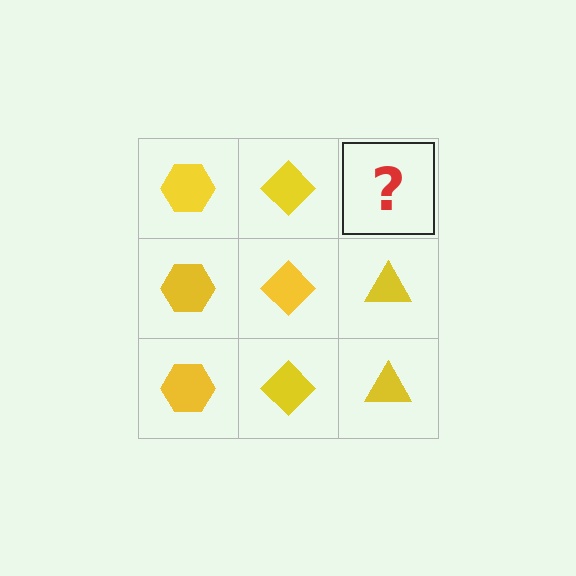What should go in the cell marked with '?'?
The missing cell should contain a yellow triangle.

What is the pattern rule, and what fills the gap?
The rule is that each column has a consistent shape. The gap should be filled with a yellow triangle.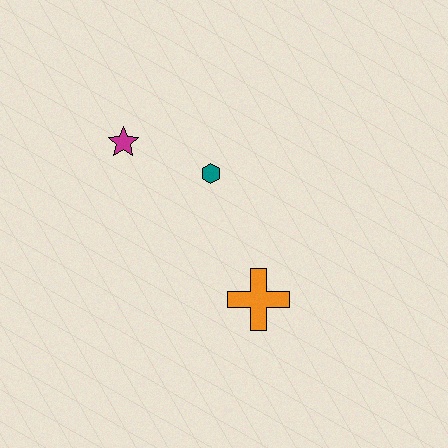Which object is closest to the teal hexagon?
The magenta star is closest to the teal hexagon.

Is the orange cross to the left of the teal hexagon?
No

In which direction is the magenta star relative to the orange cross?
The magenta star is above the orange cross.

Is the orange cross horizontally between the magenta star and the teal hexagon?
No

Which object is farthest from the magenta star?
The orange cross is farthest from the magenta star.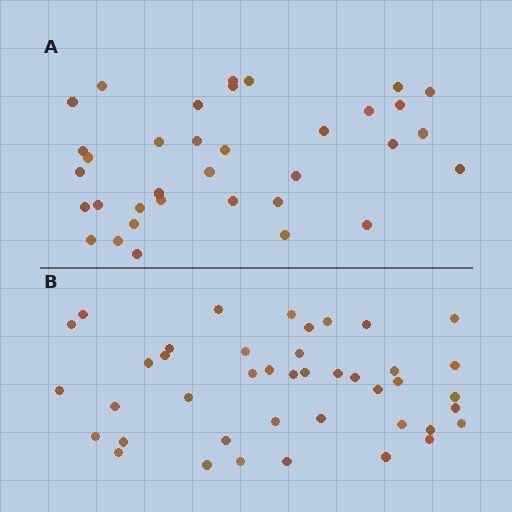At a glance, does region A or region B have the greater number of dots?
Region B (the bottom region) has more dots.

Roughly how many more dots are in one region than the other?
Region B has roughly 8 or so more dots than region A.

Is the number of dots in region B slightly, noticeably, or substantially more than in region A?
Region B has only slightly more — the two regions are fairly close. The ratio is roughly 1.2 to 1.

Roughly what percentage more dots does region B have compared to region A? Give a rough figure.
About 20% more.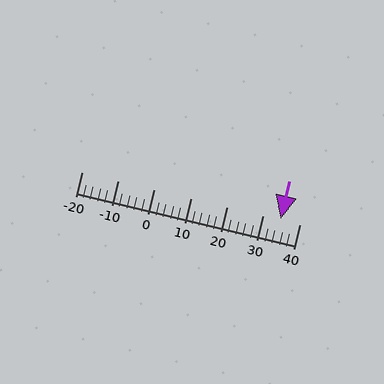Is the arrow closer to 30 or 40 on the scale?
The arrow is closer to 30.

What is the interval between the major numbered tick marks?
The major tick marks are spaced 10 units apart.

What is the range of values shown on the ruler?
The ruler shows values from -20 to 40.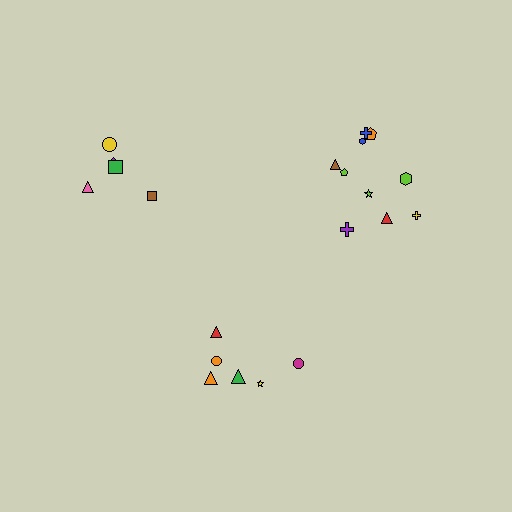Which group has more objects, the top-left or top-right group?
The top-right group.